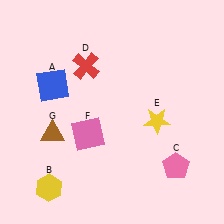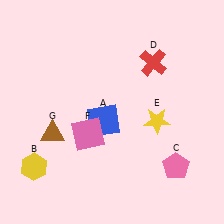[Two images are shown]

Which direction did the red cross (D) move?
The red cross (D) moved right.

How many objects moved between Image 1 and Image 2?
3 objects moved between the two images.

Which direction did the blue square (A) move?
The blue square (A) moved right.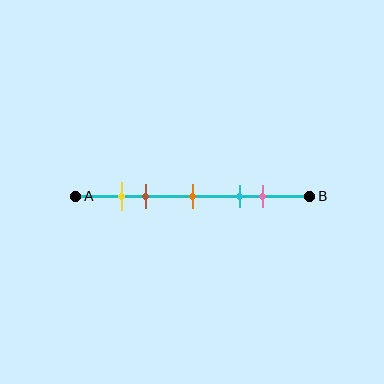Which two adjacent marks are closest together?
The yellow and brown marks are the closest adjacent pair.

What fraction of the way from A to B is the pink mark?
The pink mark is approximately 80% (0.8) of the way from A to B.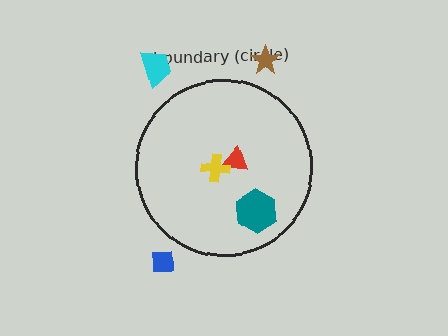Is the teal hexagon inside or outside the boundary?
Inside.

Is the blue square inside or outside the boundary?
Outside.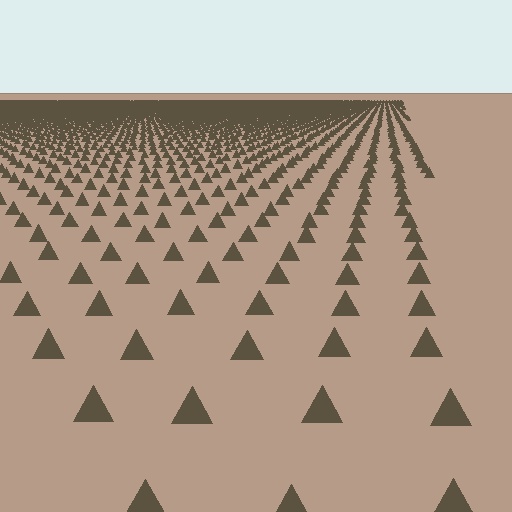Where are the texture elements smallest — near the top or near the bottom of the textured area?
Near the top.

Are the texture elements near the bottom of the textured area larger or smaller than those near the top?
Larger. Near the bottom, elements are closer to the viewer and appear at a bigger on-screen size.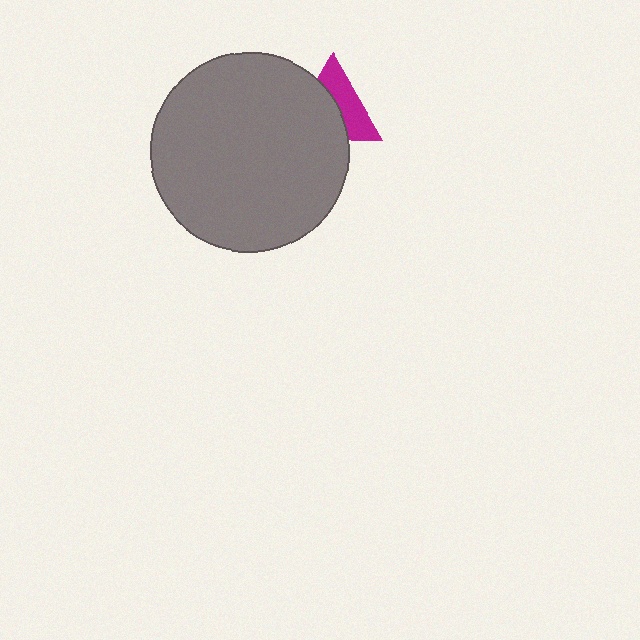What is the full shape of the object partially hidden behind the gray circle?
The partially hidden object is a magenta triangle.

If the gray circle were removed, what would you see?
You would see the complete magenta triangle.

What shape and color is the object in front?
The object in front is a gray circle.